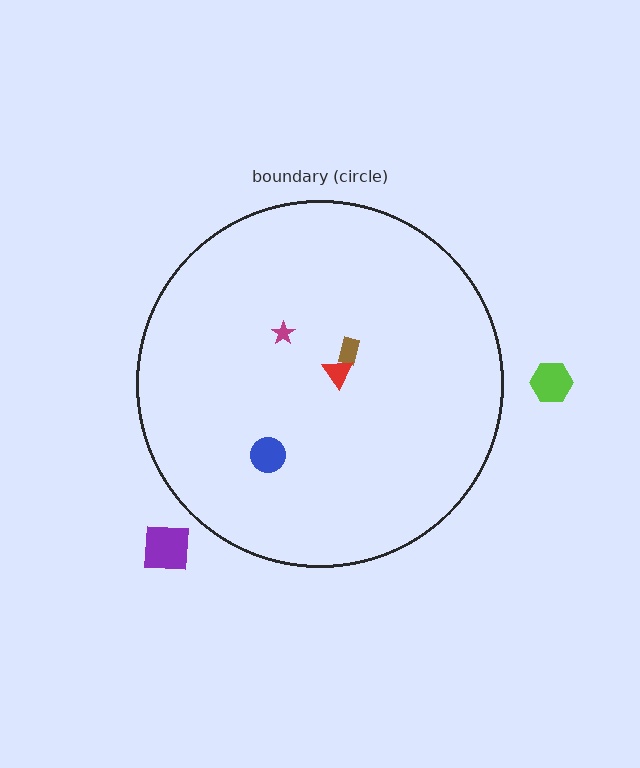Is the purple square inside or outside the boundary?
Outside.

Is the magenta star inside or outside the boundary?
Inside.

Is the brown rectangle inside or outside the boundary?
Inside.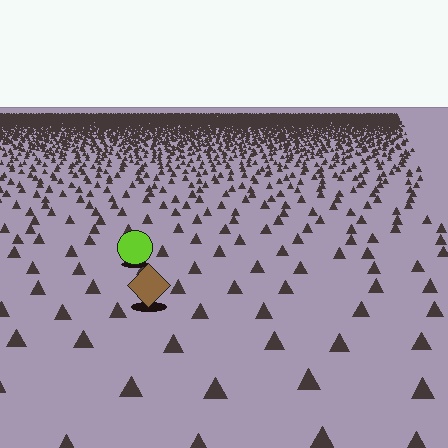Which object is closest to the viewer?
The brown diamond is closest. The texture marks near it are larger and more spread out.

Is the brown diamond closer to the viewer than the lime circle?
Yes. The brown diamond is closer — you can tell from the texture gradient: the ground texture is coarser near it.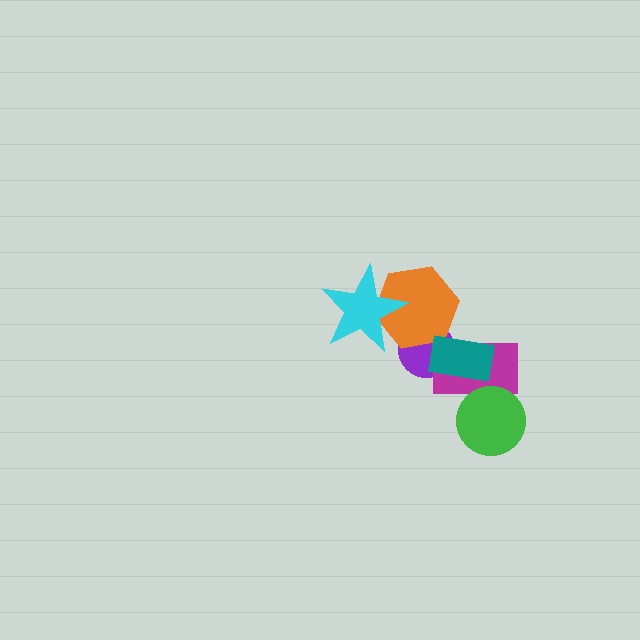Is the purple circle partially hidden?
Yes, it is partially covered by another shape.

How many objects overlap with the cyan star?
1 object overlaps with the cyan star.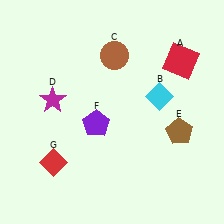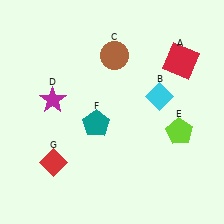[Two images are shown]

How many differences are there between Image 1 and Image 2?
There are 2 differences between the two images.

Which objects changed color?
E changed from brown to lime. F changed from purple to teal.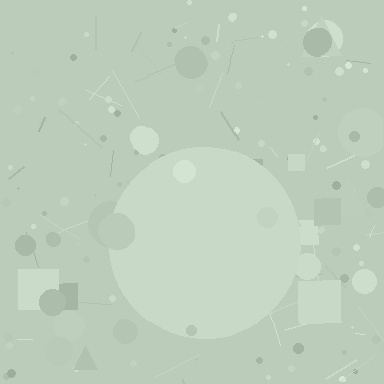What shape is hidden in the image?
A circle is hidden in the image.